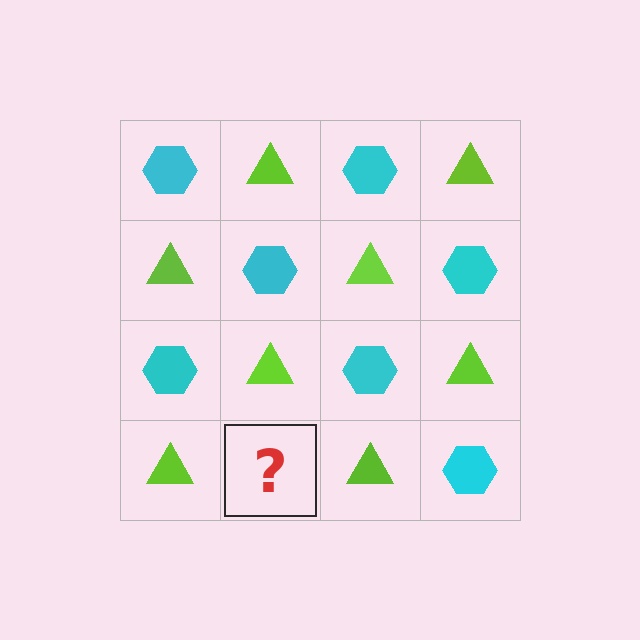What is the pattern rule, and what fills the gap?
The rule is that it alternates cyan hexagon and lime triangle in a checkerboard pattern. The gap should be filled with a cyan hexagon.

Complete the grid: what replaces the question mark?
The question mark should be replaced with a cyan hexagon.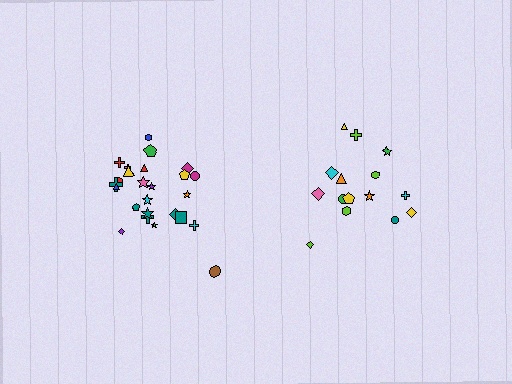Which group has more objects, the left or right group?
The left group.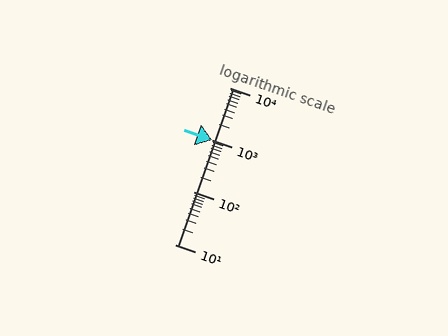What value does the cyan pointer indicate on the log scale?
The pointer indicates approximately 990.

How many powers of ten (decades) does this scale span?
The scale spans 3 decades, from 10 to 10000.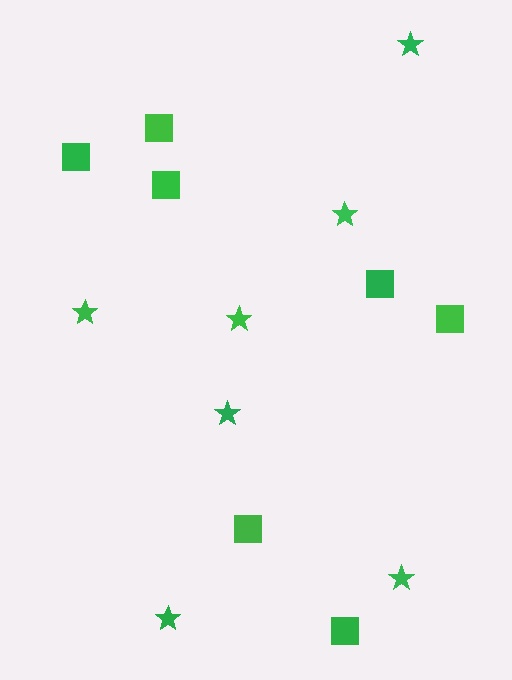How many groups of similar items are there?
There are 2 groups: one group of stars (7) and one group of squares (7).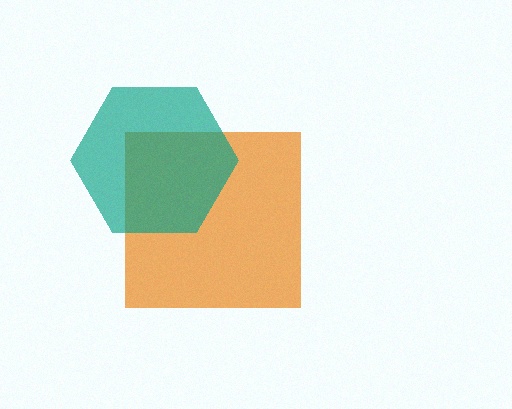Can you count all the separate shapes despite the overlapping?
Yes, there are 2 separate shapes.